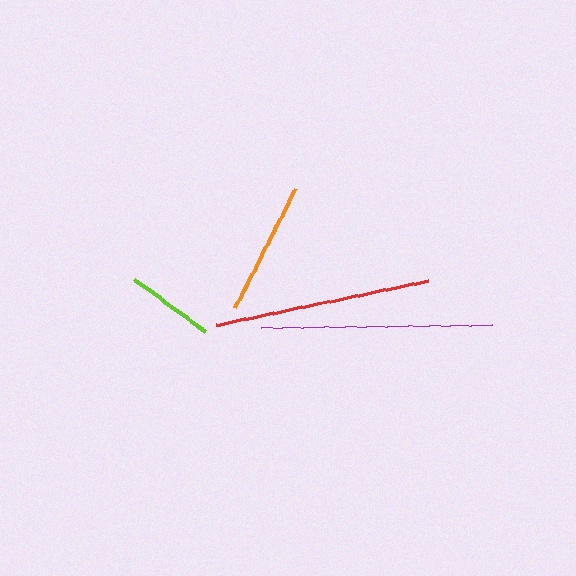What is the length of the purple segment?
The purple segment is approximately 231 pixels long.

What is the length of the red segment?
The red segment is approximately 217 pixels long.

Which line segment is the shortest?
The lime line is the shortest at approximately 88 pixels.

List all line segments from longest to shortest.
From longest to shortest: purple, red, orange, lime.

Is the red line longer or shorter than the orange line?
The red line is longer than the orange line.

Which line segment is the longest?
The purple line is the longest at approximately 231 pixels.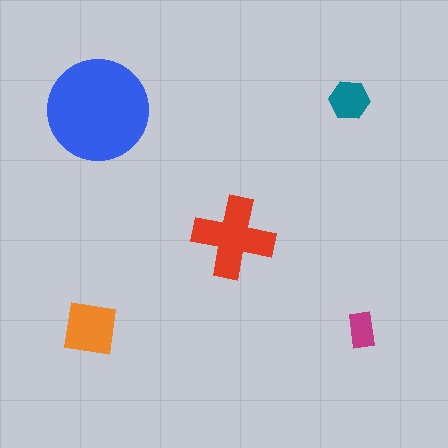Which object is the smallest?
The magenta rectangle.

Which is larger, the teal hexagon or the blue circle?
The blue circle.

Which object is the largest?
The blue circle.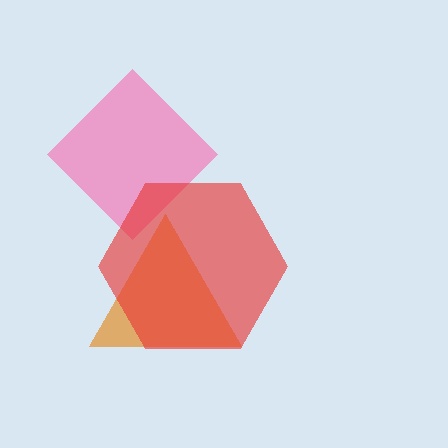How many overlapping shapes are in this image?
There are 3 overlapping shapes in the image.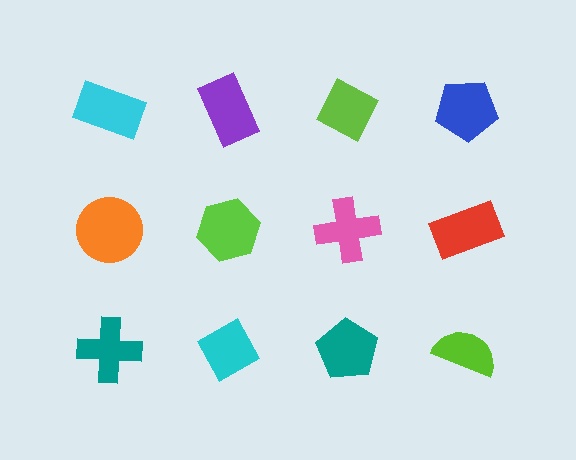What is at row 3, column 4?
A lime semicircle.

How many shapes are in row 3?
4 shapes.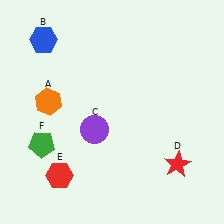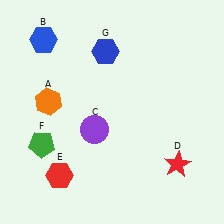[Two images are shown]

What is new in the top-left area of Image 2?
A blue hexagon (G) was added in the top-left area of Image 2.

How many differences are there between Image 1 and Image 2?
There is 1 difference between the two images.